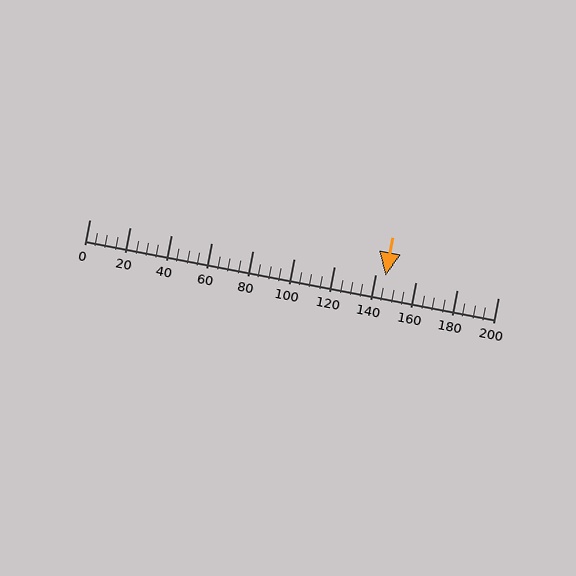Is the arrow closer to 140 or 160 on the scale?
The arrow is closer to 140.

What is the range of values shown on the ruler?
The ruler shows values from 0 to 200.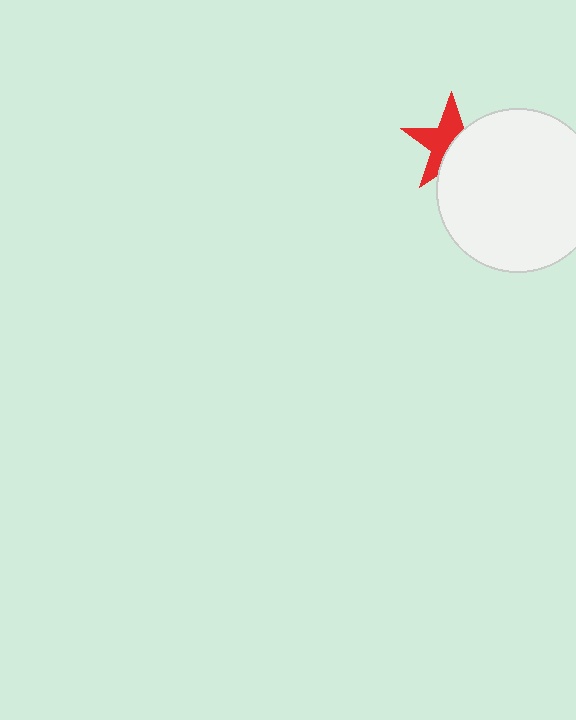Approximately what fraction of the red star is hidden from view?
Roughly 47% of the red star is hidden behind the white circle.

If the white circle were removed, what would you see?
You would see the complete red star.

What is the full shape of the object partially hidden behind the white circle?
The partially hidden object is a red star.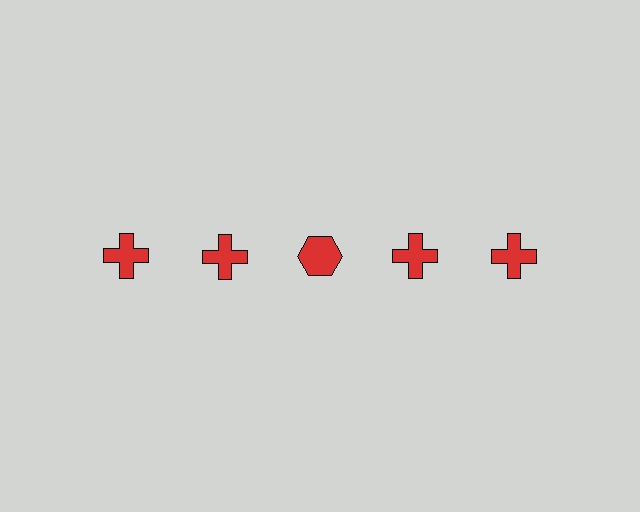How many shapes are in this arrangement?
There are 5 shapes arranged in a grid pattern.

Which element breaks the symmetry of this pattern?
The red hexagon in the top row, center column breaks the symmetry. All other shapes are red crosses.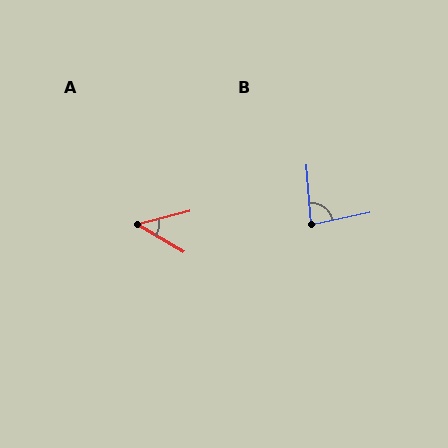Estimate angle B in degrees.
Approximately 82 degrees.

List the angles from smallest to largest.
A (44°), B (82°).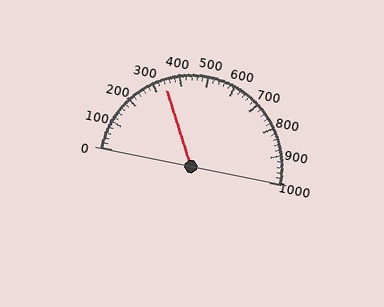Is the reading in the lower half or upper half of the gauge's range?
The reading is in the lower half of the range (0 to 1000).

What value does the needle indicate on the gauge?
The needle indicates approximately 340.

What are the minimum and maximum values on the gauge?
The gauge ranges from 0 to 1000.